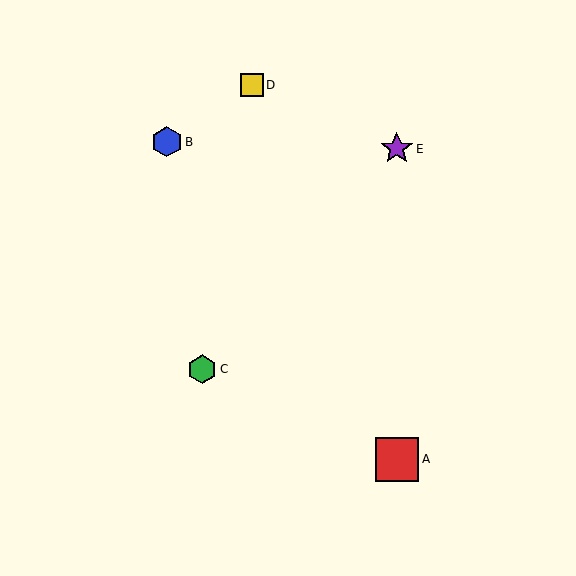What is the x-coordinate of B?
Object B is at x≈167.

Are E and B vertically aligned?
No, E is at x≈397 and B is at x≈167.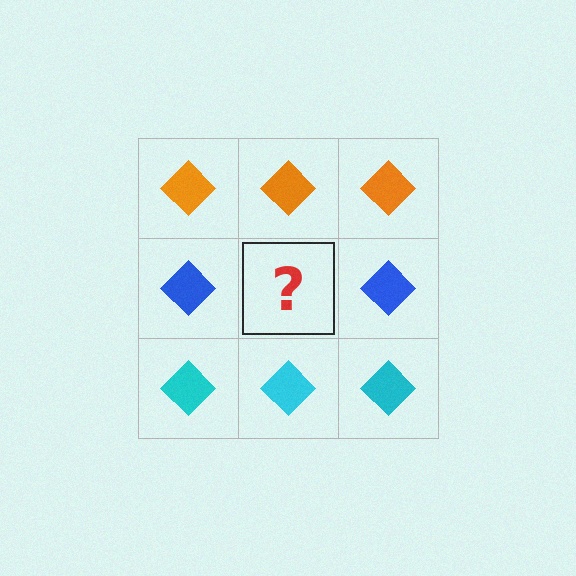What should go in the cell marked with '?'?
The missing cell should contain a blue diamond.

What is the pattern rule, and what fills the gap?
The rule is that each row has a consistent color. The gap should be filled with a blue diamond.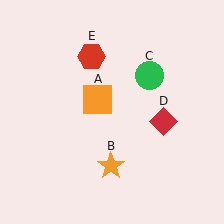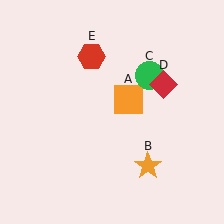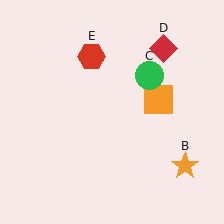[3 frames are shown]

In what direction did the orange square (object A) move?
The orange square (object A) moved right.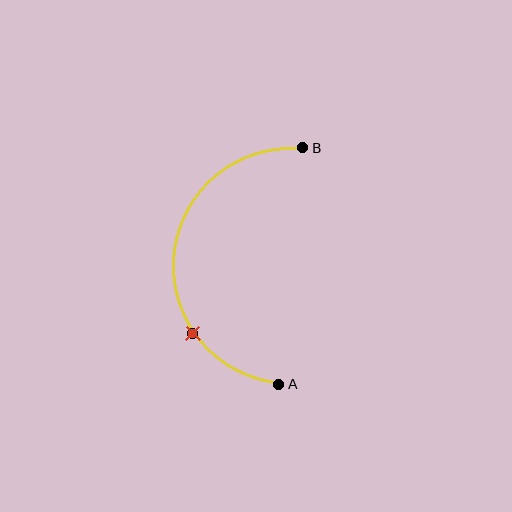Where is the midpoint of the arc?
The arc midpoint is the point on the curve farthest from the straight line joining A and B. It sits to the left of that line.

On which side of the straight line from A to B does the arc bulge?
The arc bulges to the left of the straight line connecting A and B.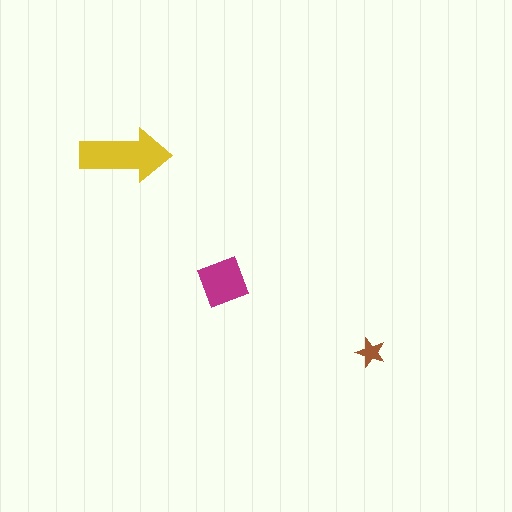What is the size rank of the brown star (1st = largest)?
3rd.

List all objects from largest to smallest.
The yellow arrow, the magenta diamond, the brown star.